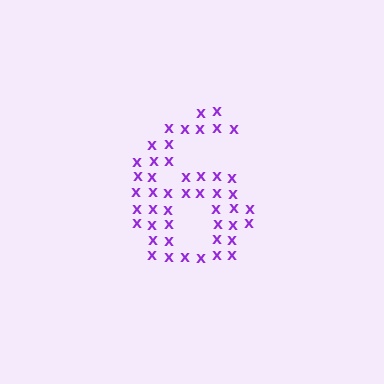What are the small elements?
The small elements are letter X's.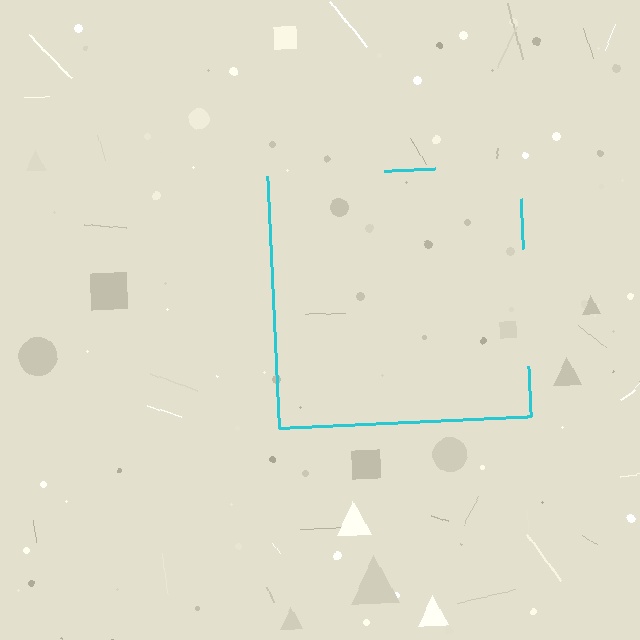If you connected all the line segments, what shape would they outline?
They would outline a square.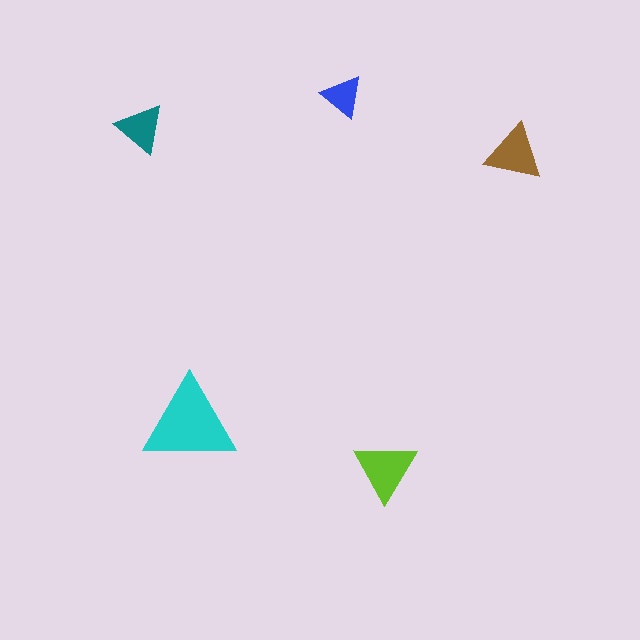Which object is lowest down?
The lime triangle is bottommost.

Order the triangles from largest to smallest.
the cyan one, the lime one, the brown one, the teal one, the blue one.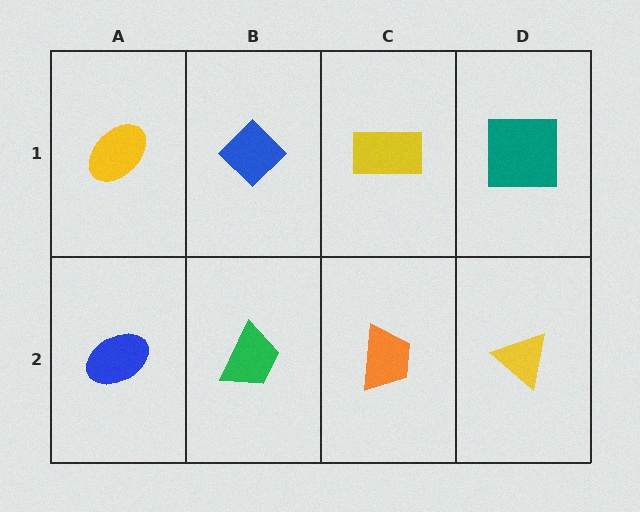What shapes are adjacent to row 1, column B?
A green trapezoid (row 2, column B), a yellow ellipse (row 1, column A), a yellow rectangle (row 1, column C).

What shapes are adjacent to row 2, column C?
A yellow rectangle (row 1, column C), a green trapezoid (row 2, column B), a yellow triangle (row 2, column D).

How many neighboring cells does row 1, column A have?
2.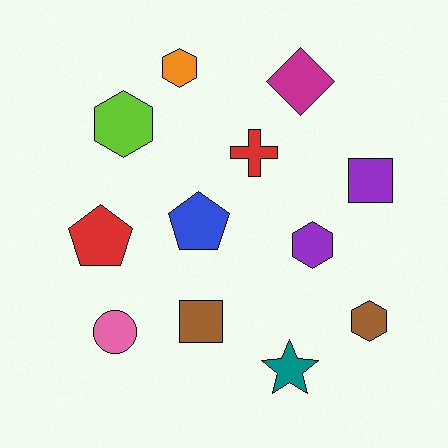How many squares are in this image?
There are 2 squares.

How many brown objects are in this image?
There are 2 brown objects.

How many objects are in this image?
There are 12 objects.